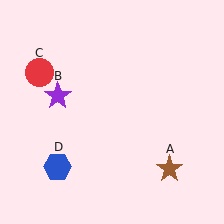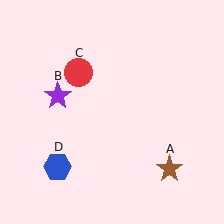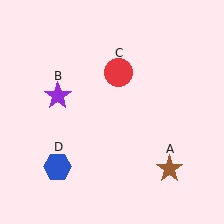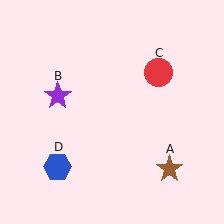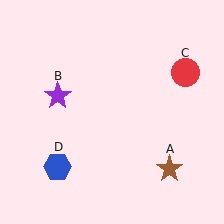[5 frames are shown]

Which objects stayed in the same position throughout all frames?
Brown star (object A) and purple star (object B) and blue hexagon (object D) remained stationary.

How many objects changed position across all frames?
1 object changed position: red circle (object C).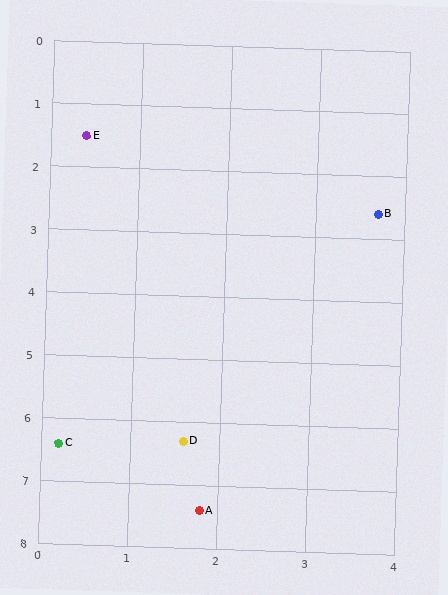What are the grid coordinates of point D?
Point D is at approximately (1.6, 6.3).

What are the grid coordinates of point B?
Point B is at approximately (3.7, 2.6).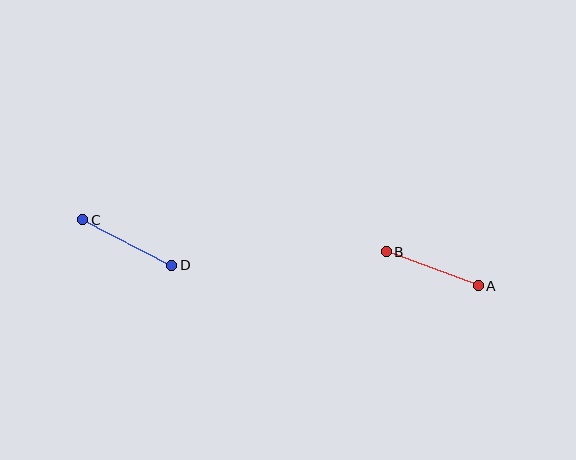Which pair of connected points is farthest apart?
Points C and D are farthest apart.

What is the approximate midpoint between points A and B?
The midpoint is at approximately (432, 269) pixels.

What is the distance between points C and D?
The distance is approximately 100 pixels.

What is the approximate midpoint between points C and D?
The midpoint is at approximately (127, 243) pixels.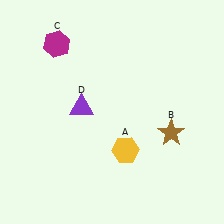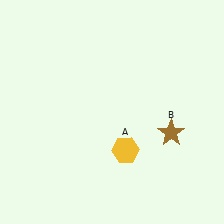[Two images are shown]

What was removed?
The purple triangle (D), the magenta hexagon (C) were removed in Image 2.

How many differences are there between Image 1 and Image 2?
There are 2 differences between the two images.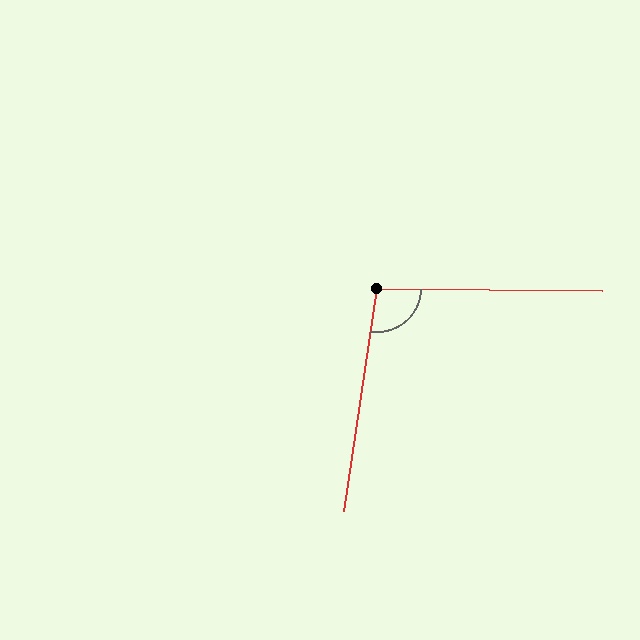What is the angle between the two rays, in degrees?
Approximately 98 degrees.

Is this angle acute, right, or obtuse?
It is obtuse.